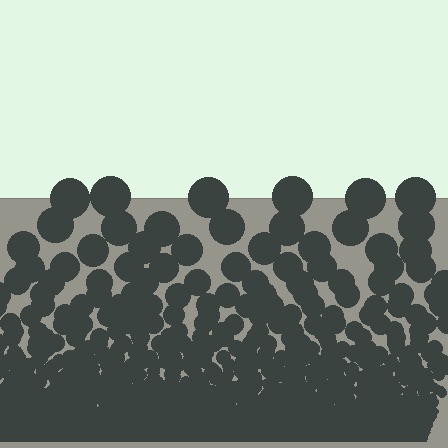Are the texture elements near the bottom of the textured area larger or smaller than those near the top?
Smaller. The gradient is inverted — elements near the bottom are smaller and denser.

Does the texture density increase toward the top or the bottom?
Density increases toward the bottom.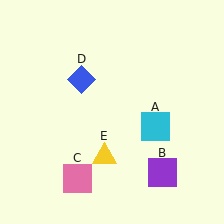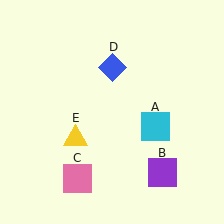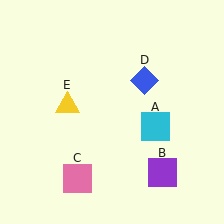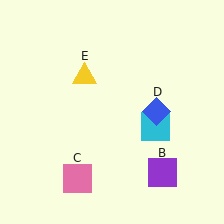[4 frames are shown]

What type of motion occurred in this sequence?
The blue diamond (object D), yellow triangle (object E) rotated clockwise around the center of the scene.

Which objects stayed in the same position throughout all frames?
Cyan square (object A) and purple square (object B) and pink square (object C) remained stationary.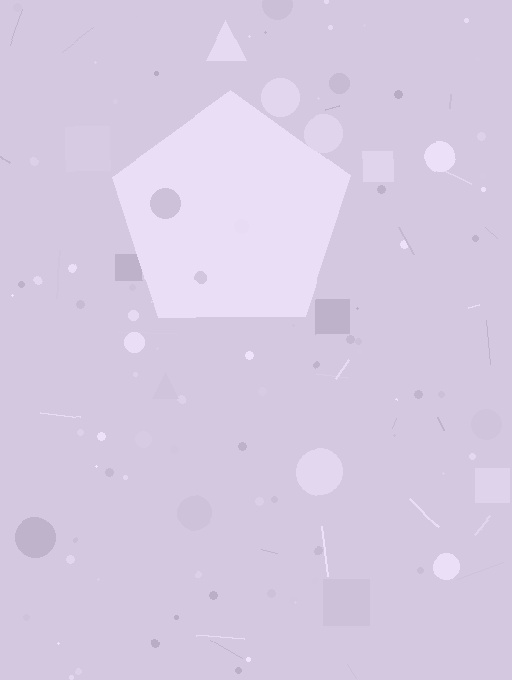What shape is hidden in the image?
A pentagon is hidden in the image.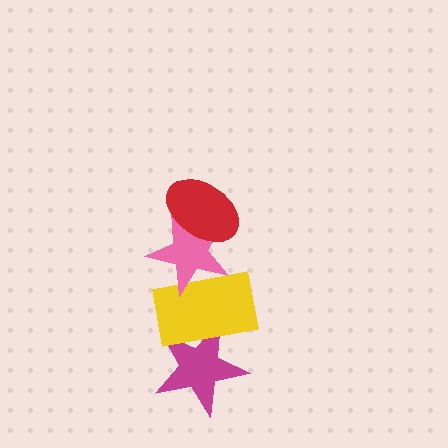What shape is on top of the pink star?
The red ellipse is on top of the pink star.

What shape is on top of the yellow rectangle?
The pink star is on top of the yellow rectangle.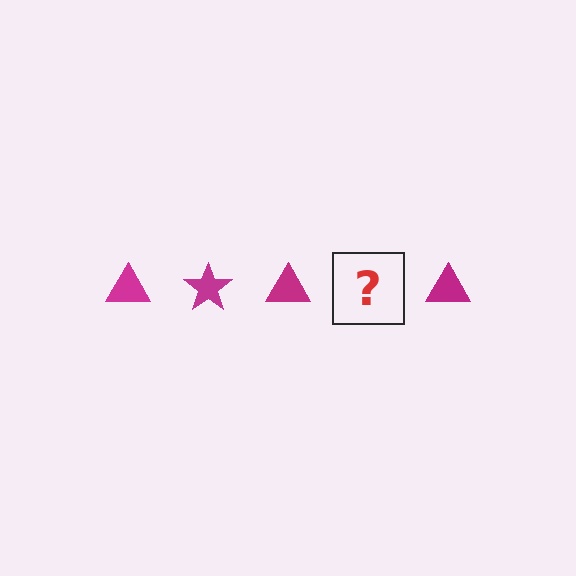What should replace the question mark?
The question mark should be replaced with a magenta star.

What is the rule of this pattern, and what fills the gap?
The rule is that the pattern cycles through triangle, star shapes in magenta. The gap should be filled with a magenta star.